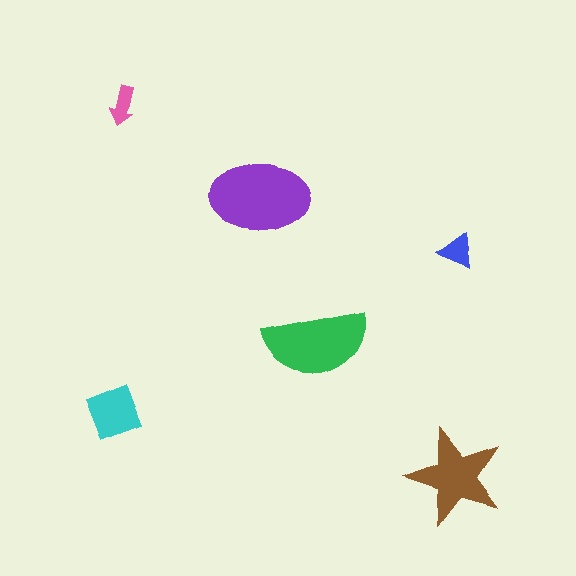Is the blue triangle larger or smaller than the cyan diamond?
Smaller.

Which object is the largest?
The purple ellipse.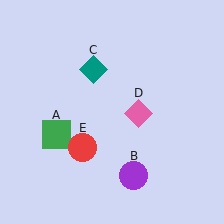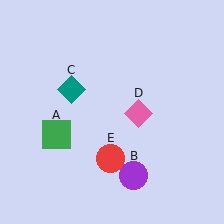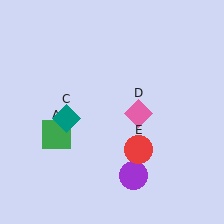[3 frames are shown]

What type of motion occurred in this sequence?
The teal diamond (object C), red circle (object E) rotated counterclockwise around the center of the scene.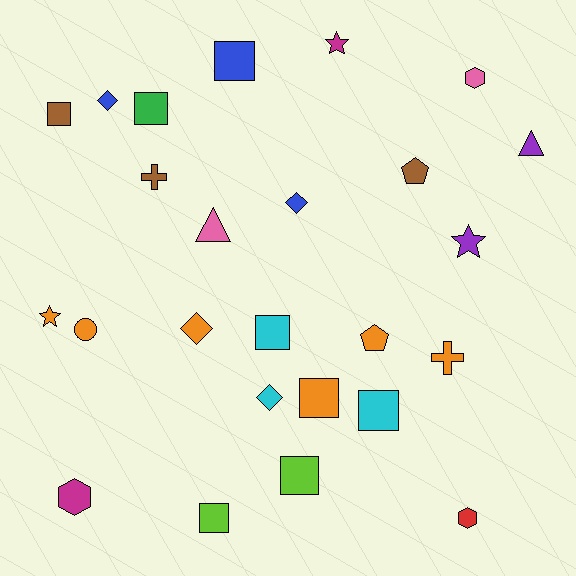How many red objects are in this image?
There is 1 red object.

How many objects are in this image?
There are 25 objects.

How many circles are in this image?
There is 1 circle.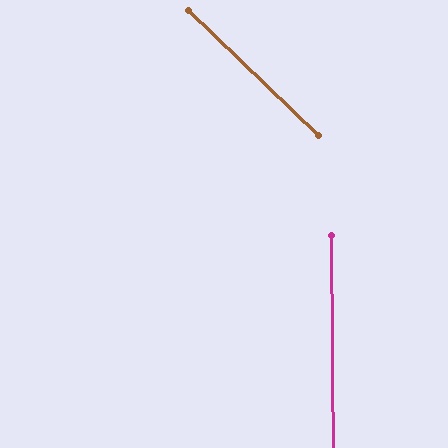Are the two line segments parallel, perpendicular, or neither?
Neither parallel nor perpendicular — they differ by about 45°.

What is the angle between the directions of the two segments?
Approximately 45 degrees.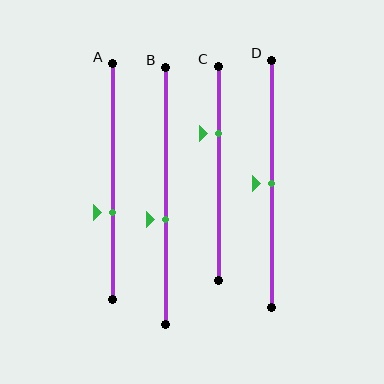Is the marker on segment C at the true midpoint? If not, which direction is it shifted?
No, the marker on segment C is shifted upward by about 18% of the segment length.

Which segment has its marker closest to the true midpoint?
Segment D has its marker closest to the true midpoint.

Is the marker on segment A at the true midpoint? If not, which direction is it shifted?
No, the marker on segment A is shifted downward by about 13% of the segment length.